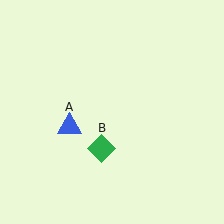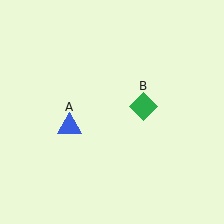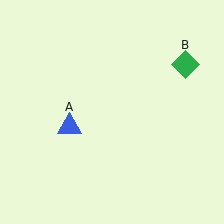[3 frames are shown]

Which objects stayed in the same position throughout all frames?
Blue triangle (object A) remained stationary.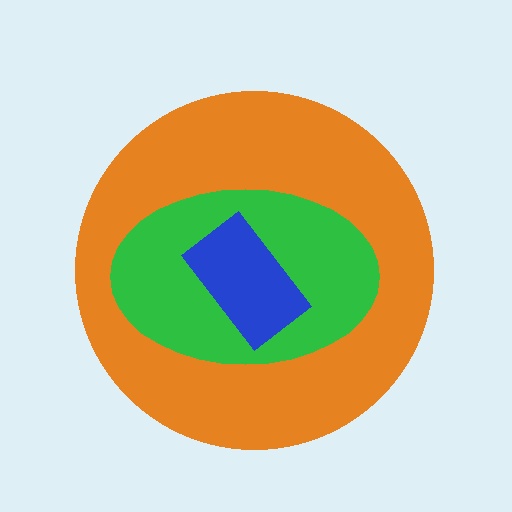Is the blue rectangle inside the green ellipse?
Yes.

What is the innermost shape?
The blue rectangle.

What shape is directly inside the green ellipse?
The blue rectangle.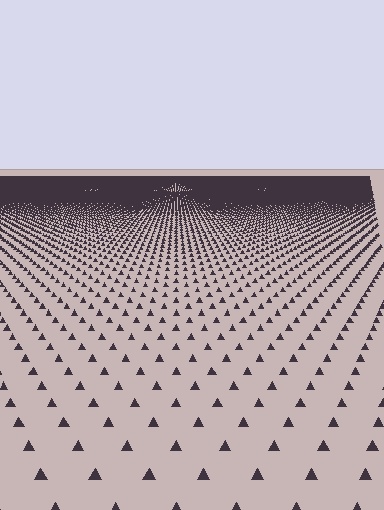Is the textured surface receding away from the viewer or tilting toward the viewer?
The surface is receding away from the viewer. Texture elements get smaller and denser toward the top.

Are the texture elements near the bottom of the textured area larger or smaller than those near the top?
Larger. Near the bottom, elements are closer to the viewer and appear at a bigger on-screen size.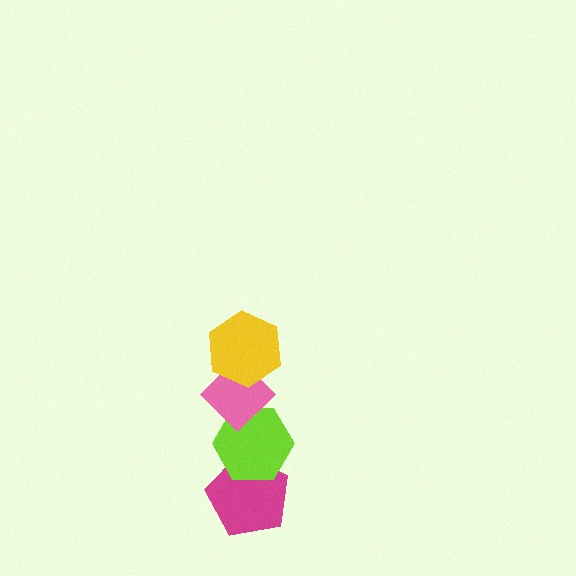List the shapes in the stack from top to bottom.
From top to bottom: the yellow hexagon, the pink diamond, the lime hexagon, the magenta pentagon.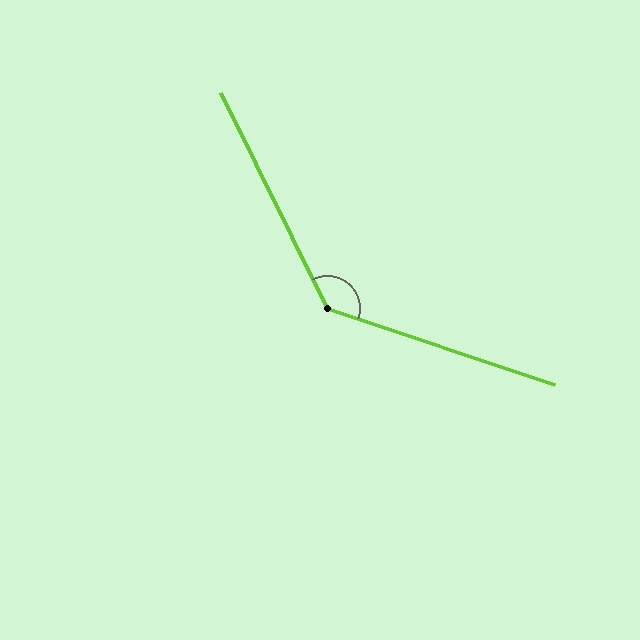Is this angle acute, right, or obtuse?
It is obtuse.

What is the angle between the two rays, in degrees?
Approximately 135 degrees.